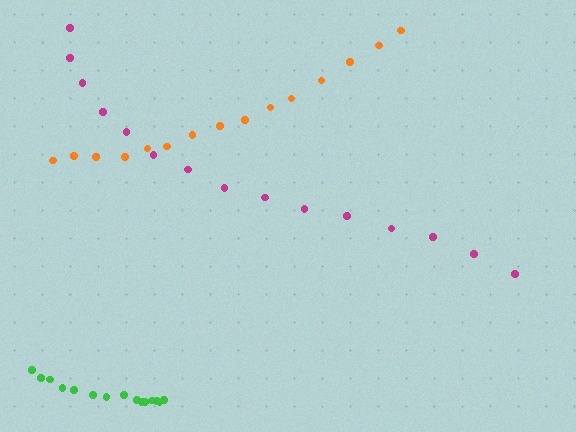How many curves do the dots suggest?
There are 3 distinct paths.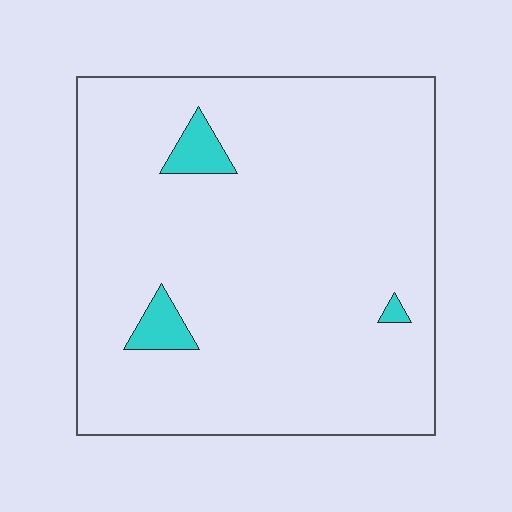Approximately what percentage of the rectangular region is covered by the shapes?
Approximately 5%.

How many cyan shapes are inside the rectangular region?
3.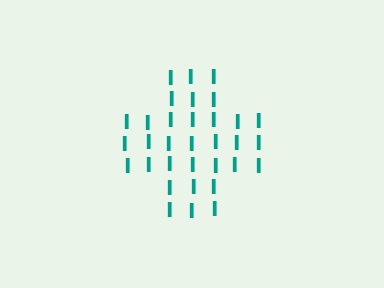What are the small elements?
The small elements are letter I's.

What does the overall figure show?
The overall figure shows a cross.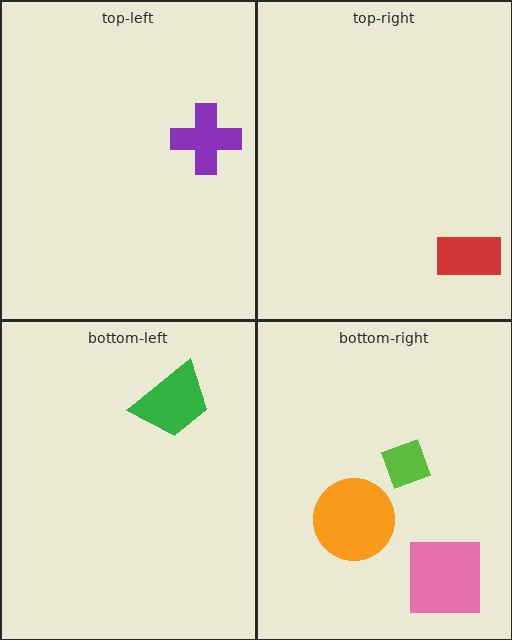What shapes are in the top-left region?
The purple cross.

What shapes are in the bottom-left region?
The green trapezoid.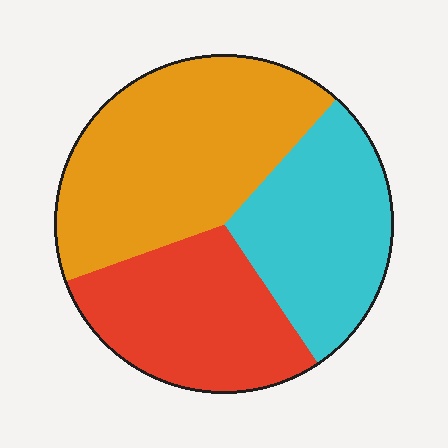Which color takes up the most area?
Orange, at roughly 40%.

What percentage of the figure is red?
Red takes up about one quarter (1/4) of the figure.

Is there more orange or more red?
Orange.